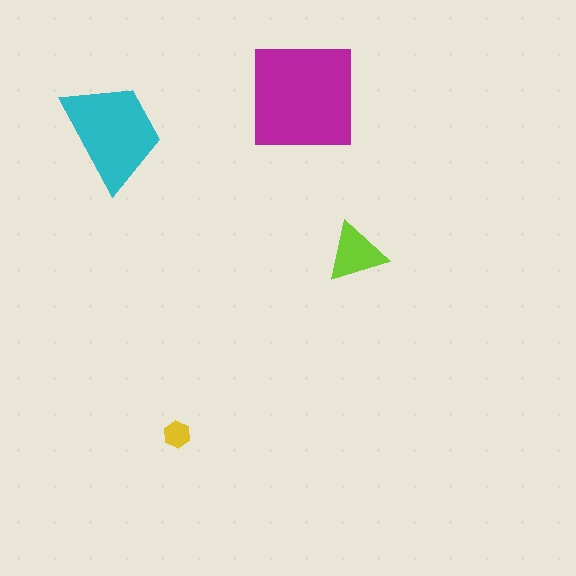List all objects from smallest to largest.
The yellow hexagon, the lime triangle, the cyan trapezoid, the magenta square.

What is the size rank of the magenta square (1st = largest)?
1st.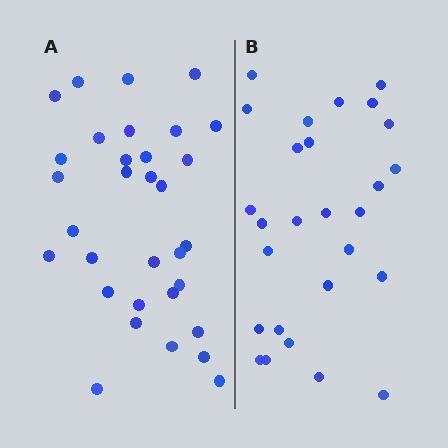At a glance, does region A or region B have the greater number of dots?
Region A (the left region) has more dots.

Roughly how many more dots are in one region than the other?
Region A has about 5 more dots than region B.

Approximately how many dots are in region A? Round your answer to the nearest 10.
About 30 dots. (The exact count is 32, which rounds to 30.)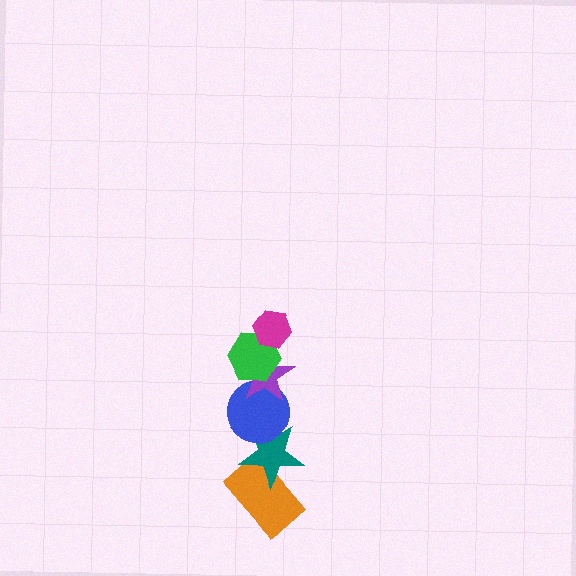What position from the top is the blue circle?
The blue circle is 4th from the top.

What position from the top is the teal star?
The teal star is 5th from the top.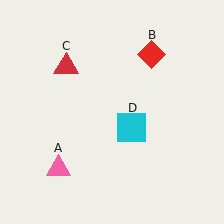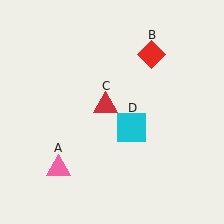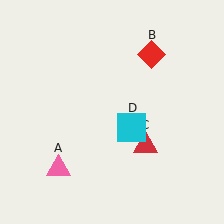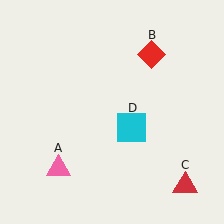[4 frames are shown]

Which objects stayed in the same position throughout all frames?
Pink triangle (object A) and red diamond (object B) and cyan square (object D) remained stationary.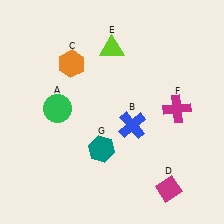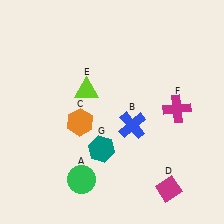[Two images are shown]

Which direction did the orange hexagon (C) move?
The orange hexagon (C) moved down.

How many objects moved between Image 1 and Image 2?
3 objects moved between the two images.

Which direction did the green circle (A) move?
The green circle (A) moved down.